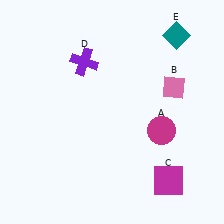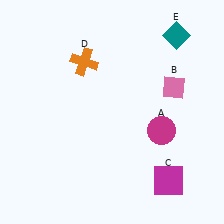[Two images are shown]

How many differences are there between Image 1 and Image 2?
There is 1 difference between the two images.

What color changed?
The cross (D) changed from purple in Image 1 to orange in Image 2.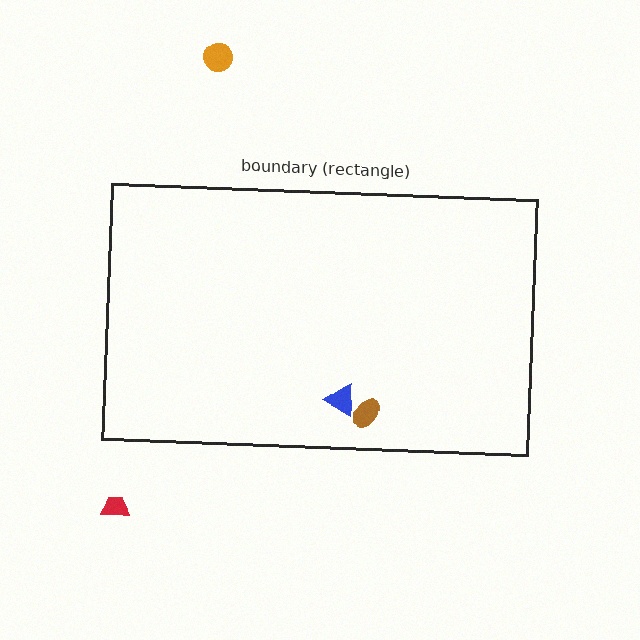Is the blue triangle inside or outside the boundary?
Inside.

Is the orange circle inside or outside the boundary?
Outside.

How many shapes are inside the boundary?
2 inside, 2 outside.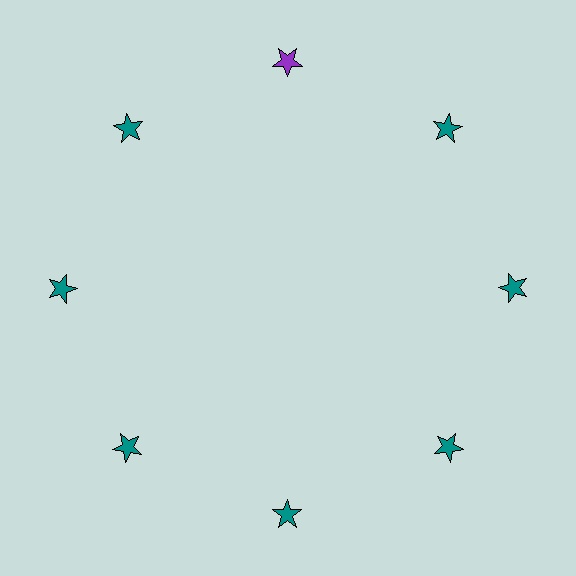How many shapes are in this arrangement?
There are 8 shapes arranged in a ring pattern.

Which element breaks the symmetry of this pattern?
The purple star at roughly the 12 o'clock position breaks the symmetry. All other shapes are teal stars.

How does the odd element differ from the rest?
It has a different color: purple instead of teal.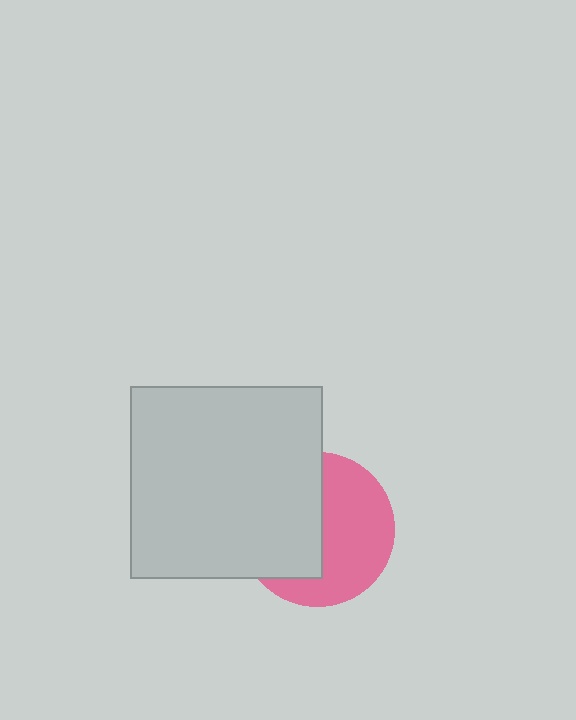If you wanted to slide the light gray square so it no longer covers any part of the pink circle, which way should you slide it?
Slide it left — that is the most direct way to separate the two shapes.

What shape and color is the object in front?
The object in front is a light gray square.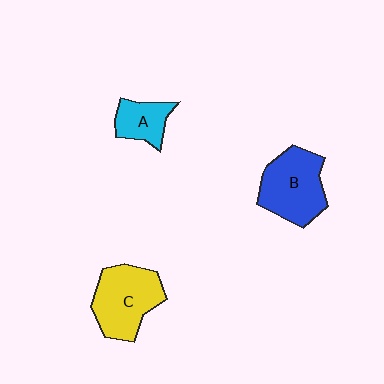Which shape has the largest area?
Shape C (yellow).